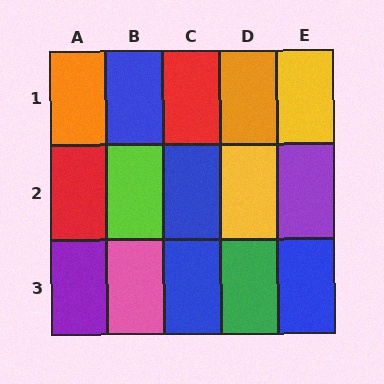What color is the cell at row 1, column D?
Orange.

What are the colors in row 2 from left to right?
Red, lime, blue, yellow, purple.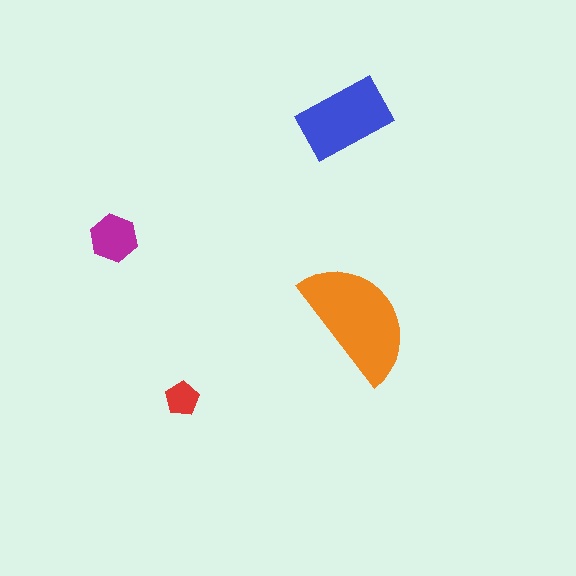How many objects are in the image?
There are 4 objects in the image.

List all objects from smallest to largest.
The red pentagon, the magenta hexagon, the blue rectangle, the orange semicircle.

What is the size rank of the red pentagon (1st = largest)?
4th.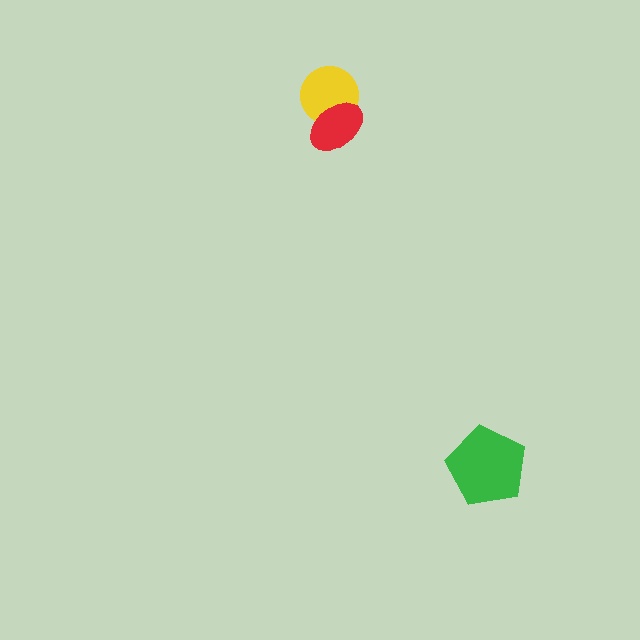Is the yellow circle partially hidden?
Yes, it is partially covered by another shape.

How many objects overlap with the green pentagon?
0 objects overlap with the green pentagon.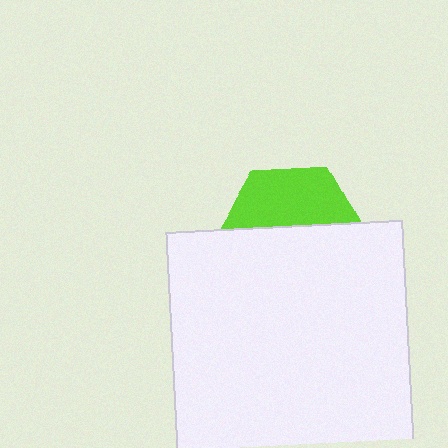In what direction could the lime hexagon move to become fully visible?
The lime hexagon could move up. That would shift it out from behind the white square entirely.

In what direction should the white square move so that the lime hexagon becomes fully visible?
The white square should move down. That is the shortest direction to clear the overlap and leave the lime hexagon fully visible.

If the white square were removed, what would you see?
You would see the complete lime hexagon.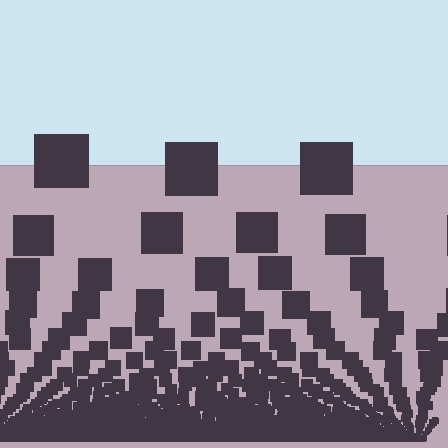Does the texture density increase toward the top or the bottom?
Density increases toward the bottom.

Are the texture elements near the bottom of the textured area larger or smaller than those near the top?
Smaller. The gradient is inverted — elements near the bottom are smaller and denser.